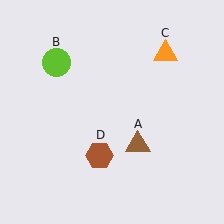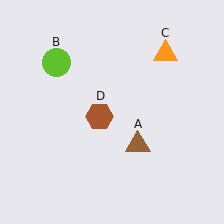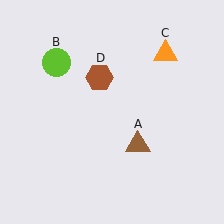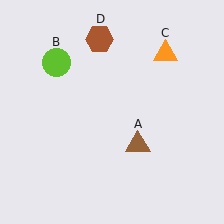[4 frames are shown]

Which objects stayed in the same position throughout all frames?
Brown triangle (object A) and lime circle (object B) and orange triangle (object C) remained stationary.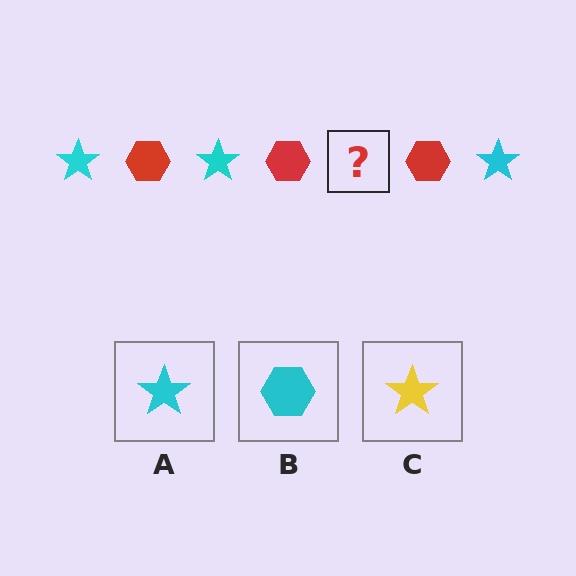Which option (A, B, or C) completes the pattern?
A.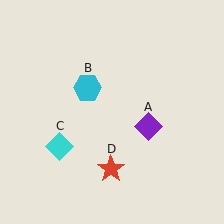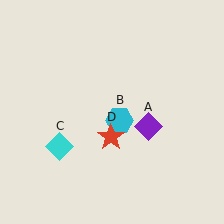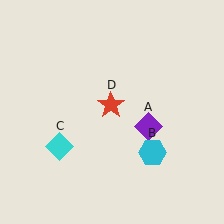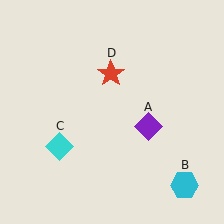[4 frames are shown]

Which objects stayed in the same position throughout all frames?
Purple diamond (object A) and cyan diamond (object C) remained stationary.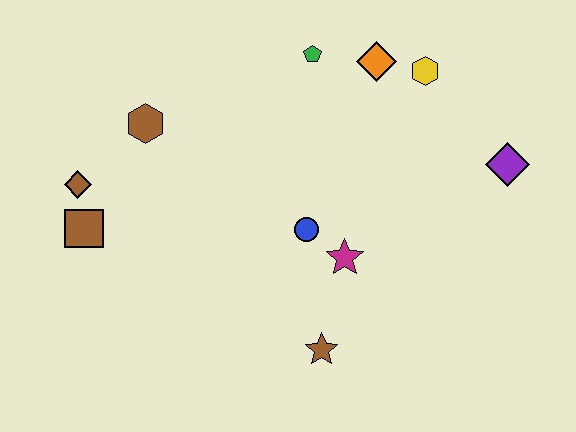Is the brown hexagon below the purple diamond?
No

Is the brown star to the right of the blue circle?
Yes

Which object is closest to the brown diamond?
The brown square is closest to the brown diamond.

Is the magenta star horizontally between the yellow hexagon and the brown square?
Yes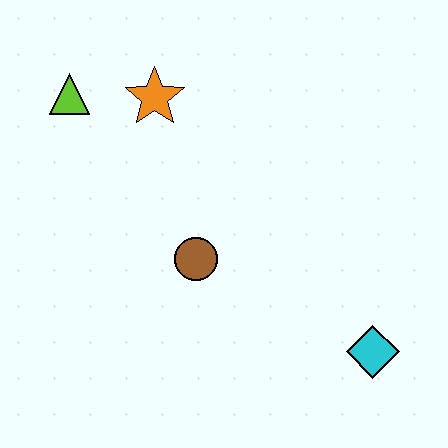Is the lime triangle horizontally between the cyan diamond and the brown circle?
No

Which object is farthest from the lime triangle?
The cyan diamond is farthest from the lime triangle.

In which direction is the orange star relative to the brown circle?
The orange star is above the brown circle.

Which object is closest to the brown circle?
The orange star is closest to the brown circle.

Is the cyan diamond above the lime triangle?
No